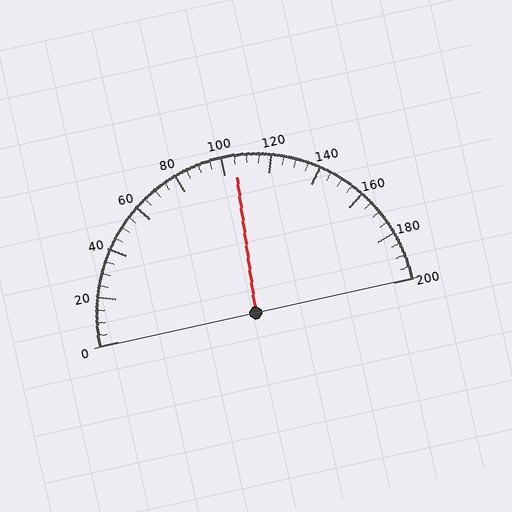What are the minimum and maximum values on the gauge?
The gauge ranges from 0 to 200.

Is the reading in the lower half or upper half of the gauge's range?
The reading is in the upper half of the range (0 to 200).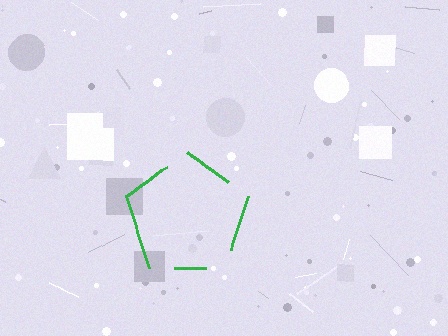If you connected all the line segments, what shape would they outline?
They would outline a pentagon.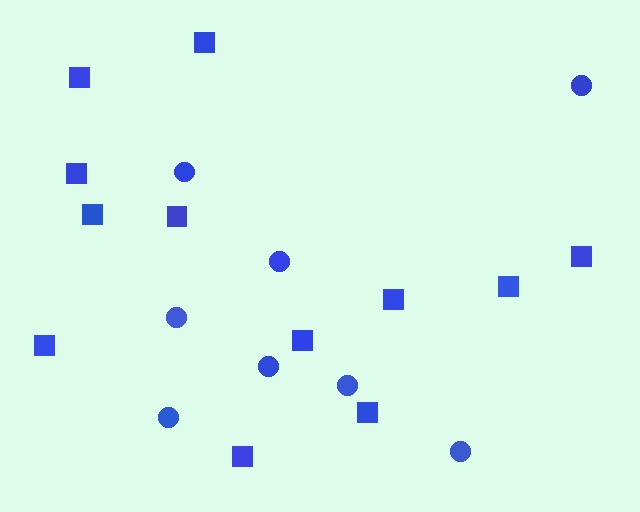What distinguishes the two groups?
There are 2 groups: one group of squares (12) and one group of circles (8).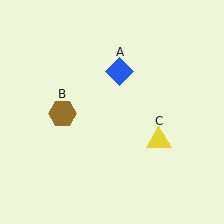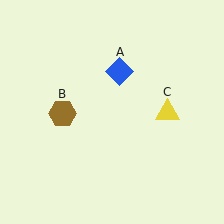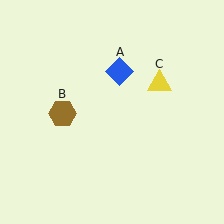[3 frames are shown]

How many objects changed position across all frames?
1 object changed position: yellow triangle (object C).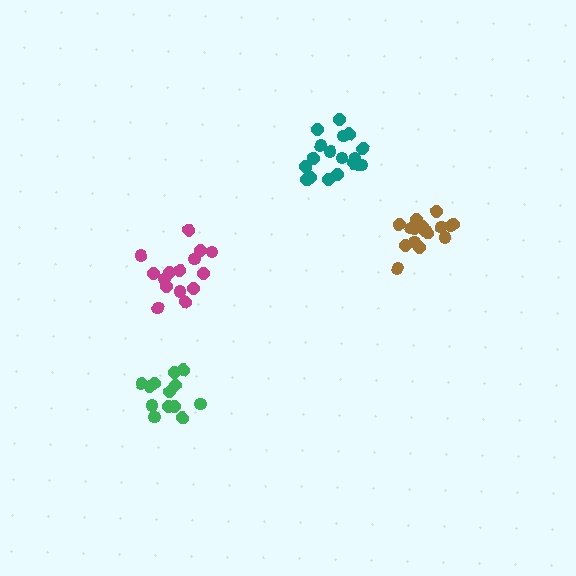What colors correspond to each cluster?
The clusters are colored: teal, magenta, green, brown.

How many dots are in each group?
Group 1: 18 dots, Group 2: 15 dots, Group 3: 13 dots, Group 4: 16 dots (62 total).